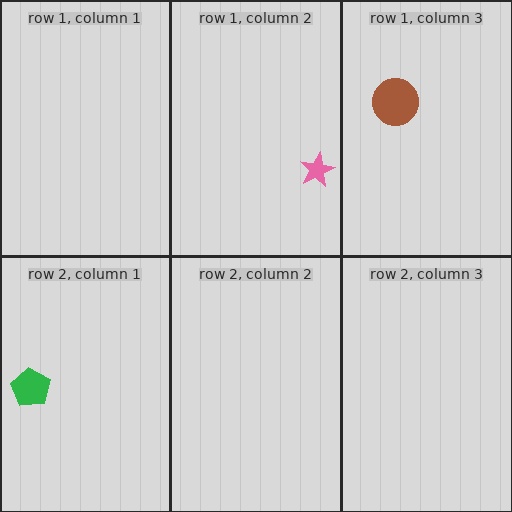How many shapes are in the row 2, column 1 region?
1.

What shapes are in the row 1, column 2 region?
The pink star.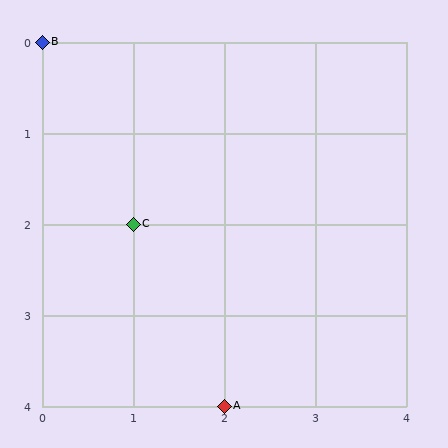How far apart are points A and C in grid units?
Points A and C are 1 column and 2 rows apart (about 2.2 grid units diagonally).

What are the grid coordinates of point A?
Point A is at grid coordinates (2, 4).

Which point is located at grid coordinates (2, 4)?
Point A is at (2, 4).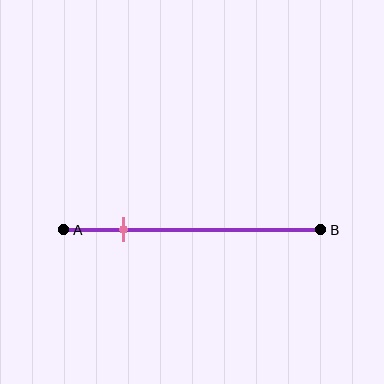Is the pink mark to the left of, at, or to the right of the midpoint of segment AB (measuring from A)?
The pink mark is to the left of the midpoint of segment AB.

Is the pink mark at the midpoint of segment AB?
No, the mark is at about 25% from A, not at the 50% midpoint.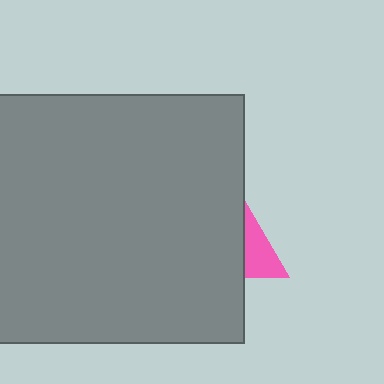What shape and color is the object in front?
The object in front is a gray rectangle.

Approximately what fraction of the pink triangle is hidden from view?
Roughly 75% of the pink triangle is hidden behind the gray rectangle.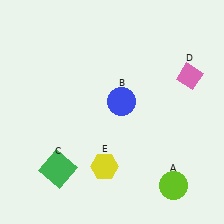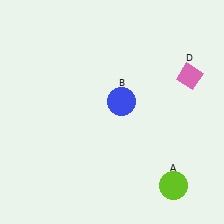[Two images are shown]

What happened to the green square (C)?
The green square (C) was removed in Image 2. It was in the bottom-left area of Image 1.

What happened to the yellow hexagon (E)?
The yellow hexagon (E) was removed in Image 2. It was in the bottom-left area of Image 1.